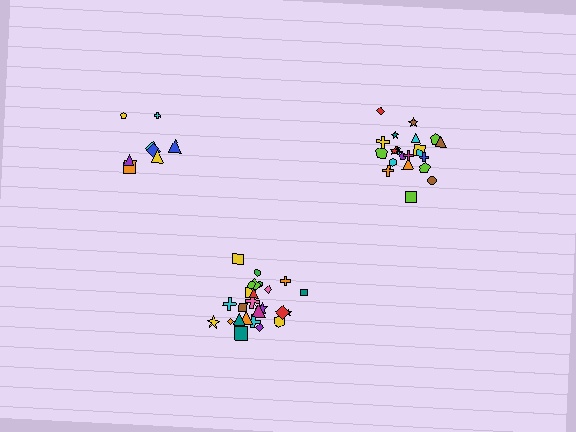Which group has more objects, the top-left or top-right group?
The top-right group.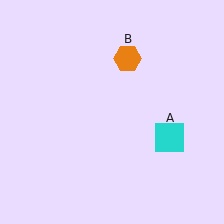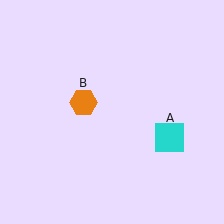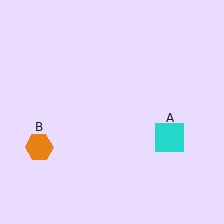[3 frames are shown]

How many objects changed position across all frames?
1 object changed position: orange hexagon (object B).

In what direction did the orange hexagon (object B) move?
The orange hexagon (object B) moved down and to the left.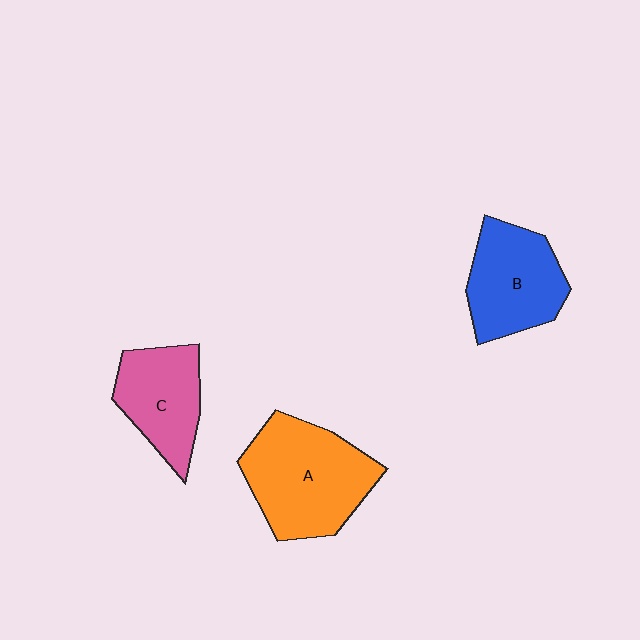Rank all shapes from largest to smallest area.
From largest to smallest: A (orange), B (blue), C (pink).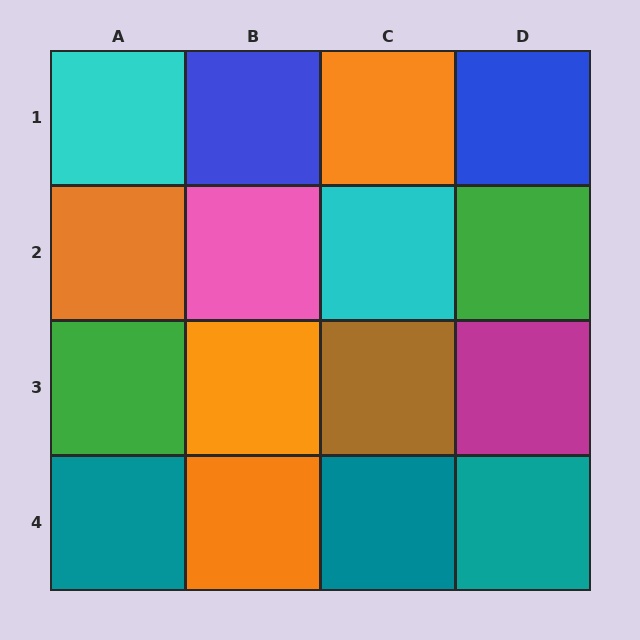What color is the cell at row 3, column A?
Green.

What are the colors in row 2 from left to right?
Orange, pink, cyan, green.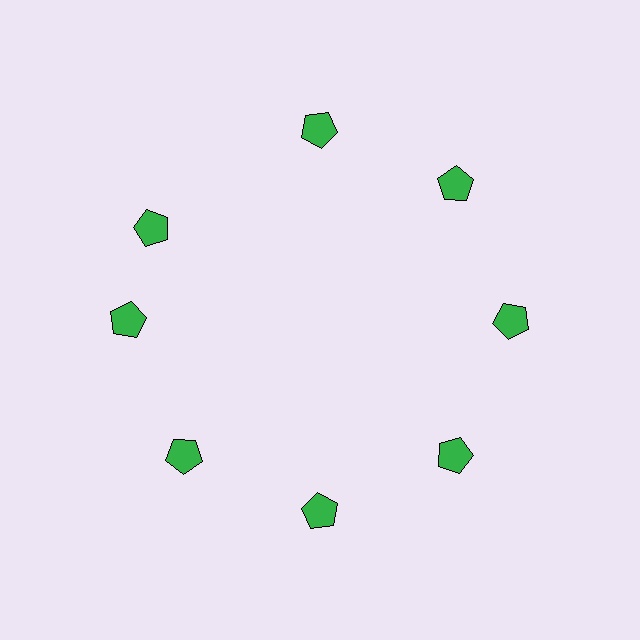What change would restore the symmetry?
The symmetry would be restored by rotating it back into even spacing with its neighbors so that all 8 pentagons sit at equal angles and equal distance from the center.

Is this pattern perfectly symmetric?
No. The 8 green pentagons are arranged in a ring, but one element near the 10 o'clock position is rotated out of alignment along the ring, breaking the 8-fold rotational symmetry.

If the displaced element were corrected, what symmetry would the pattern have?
It would have 8-fold rotational symmetry — the pattern would map onto itself every 45 degrees.